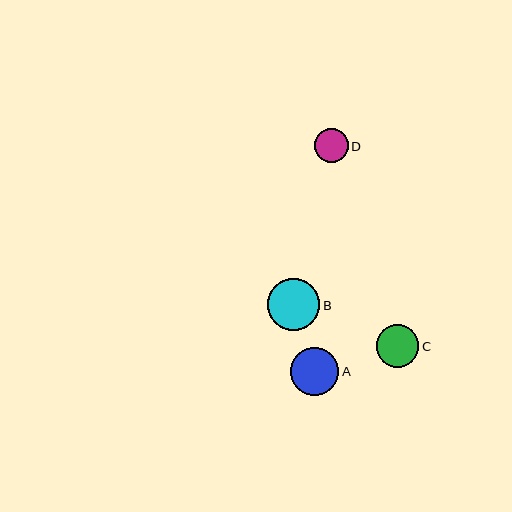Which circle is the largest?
Circle B is the largest with a size of approximately 52 pixels.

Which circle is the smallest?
Circle D is the smallest with a size of approximately 34 pixels.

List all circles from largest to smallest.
From largest to smallest: B, A, C, D.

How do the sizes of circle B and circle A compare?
Circle B and circle A are approximately the same size.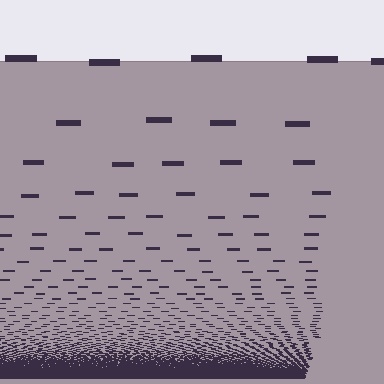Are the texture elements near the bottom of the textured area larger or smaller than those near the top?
Smaller. The gradient is inverted — elements near the bottom are smaller and denser.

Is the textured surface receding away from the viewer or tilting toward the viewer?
The surface appears to tilt toward the viewer. Texture elements get larger and sparser toward the top.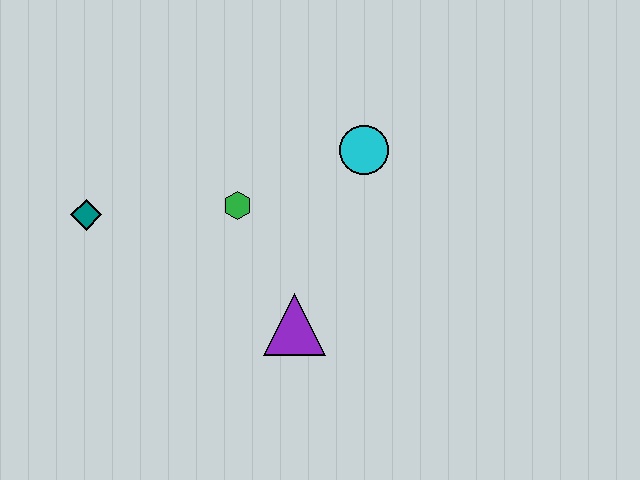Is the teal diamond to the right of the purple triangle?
No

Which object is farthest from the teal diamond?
The cyan circle is farthest from the teal diamond.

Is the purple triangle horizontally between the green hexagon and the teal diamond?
No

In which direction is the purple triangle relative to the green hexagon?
The purple triangle is below the green hexagon.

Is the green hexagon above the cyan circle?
No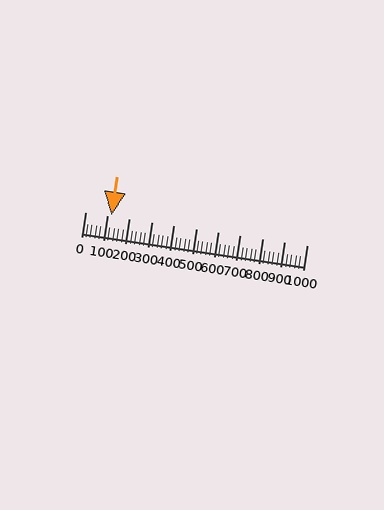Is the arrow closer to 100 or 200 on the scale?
The arrow is closer to 100.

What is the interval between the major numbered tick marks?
The major tick marks are spaced 100 units apart.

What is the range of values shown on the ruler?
The ruler shows values from 0 to 1000.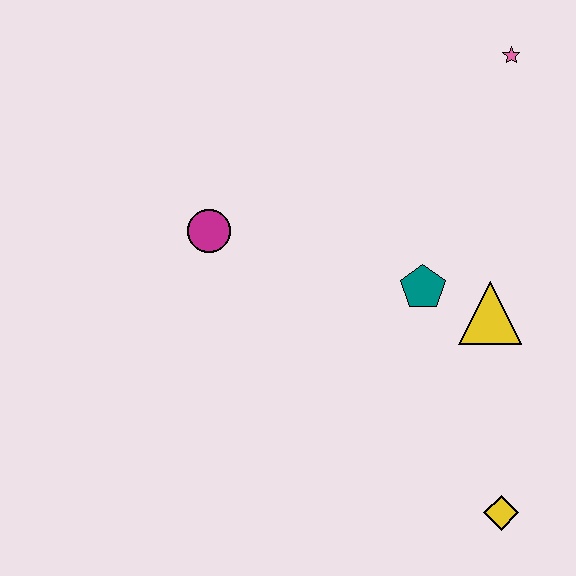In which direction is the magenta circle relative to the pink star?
The magenta circle is to the left of the pink star.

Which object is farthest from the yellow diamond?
The pink star is farthest from the yellow diamond.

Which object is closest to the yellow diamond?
The yellow triangle is closest to the yellow diamond.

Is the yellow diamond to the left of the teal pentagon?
No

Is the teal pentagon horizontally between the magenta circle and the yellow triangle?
Yes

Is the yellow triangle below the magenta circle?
Yes